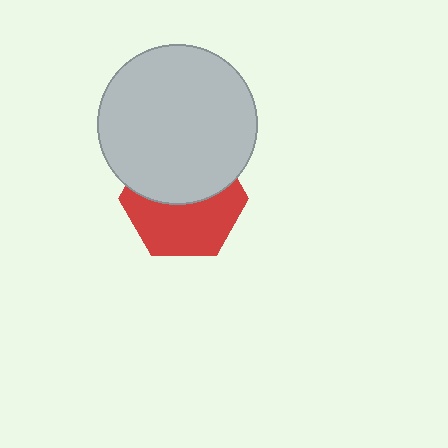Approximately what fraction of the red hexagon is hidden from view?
Roughly 48% of the red hexagon is hidden behind the light gray circle.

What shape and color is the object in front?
The object in front is a light gray circle.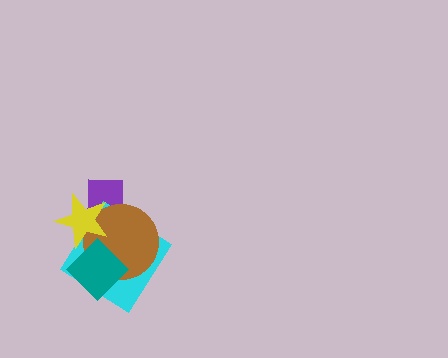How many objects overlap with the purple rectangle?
3 objects overlap with the purple rectangle.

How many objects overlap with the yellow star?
4 objects overlap with the yellow star.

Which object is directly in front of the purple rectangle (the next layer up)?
The cyan diamond is directly in front of the purple rectangle.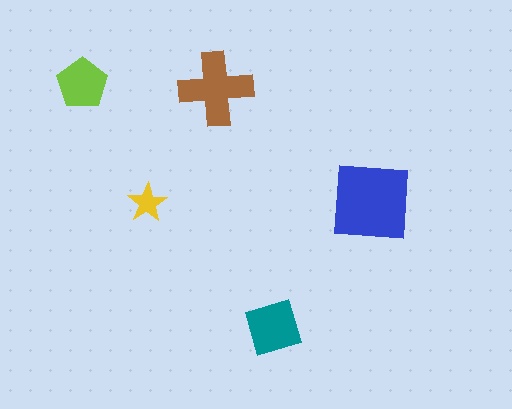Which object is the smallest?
The yellow star.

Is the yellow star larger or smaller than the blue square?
Smaller.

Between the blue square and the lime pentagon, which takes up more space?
The blue square.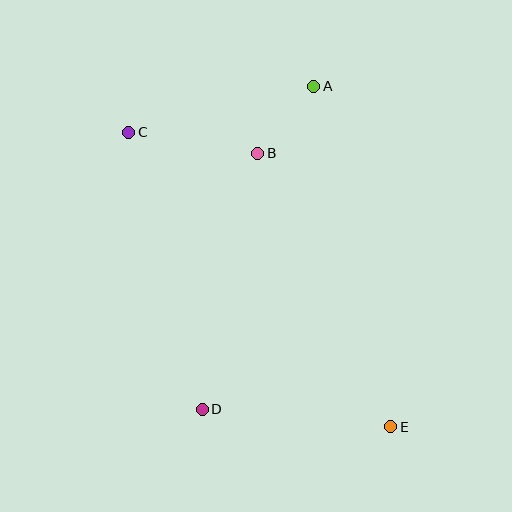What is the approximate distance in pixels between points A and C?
The distance between A and C is approximately 191 pixels.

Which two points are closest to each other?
Points A and B are closest to each other.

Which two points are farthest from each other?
Points C and E are farthest from each other.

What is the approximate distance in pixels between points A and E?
The distance between A and E is approximately 349 pixels.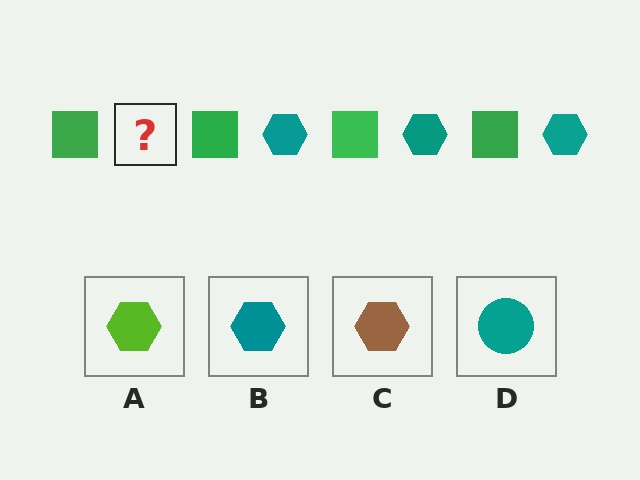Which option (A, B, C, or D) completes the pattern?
B.